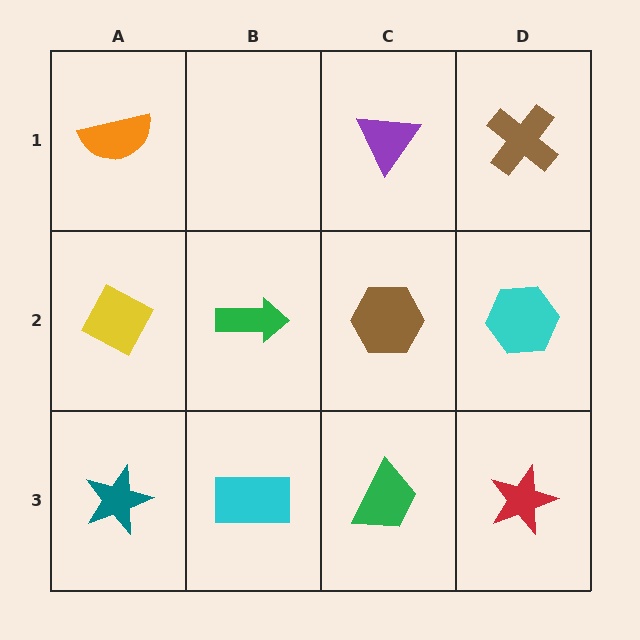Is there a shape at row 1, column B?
No, that cell is empty.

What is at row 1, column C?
A purple triangle.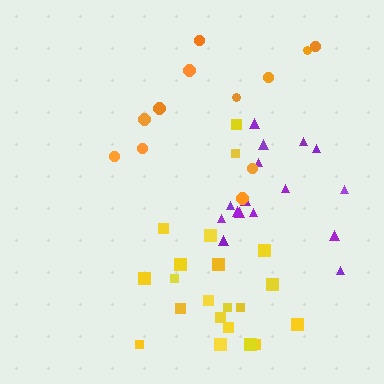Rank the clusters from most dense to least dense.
yellow, purple, orange.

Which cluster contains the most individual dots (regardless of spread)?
Yellow (21).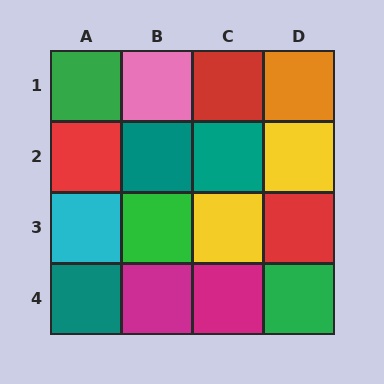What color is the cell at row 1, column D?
Orange.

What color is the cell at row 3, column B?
Green.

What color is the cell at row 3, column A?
Cyan.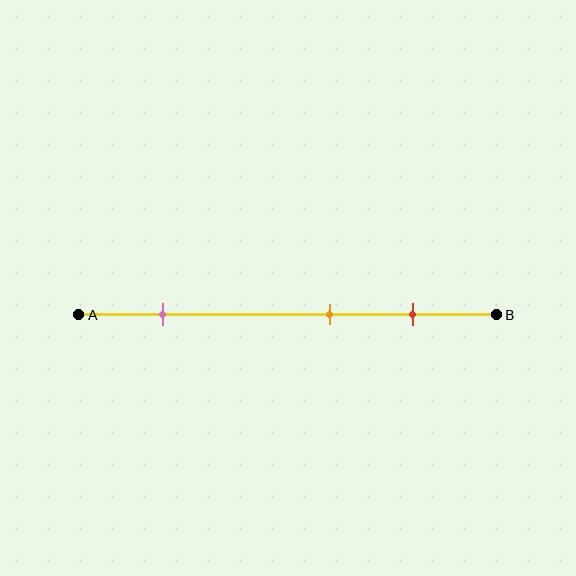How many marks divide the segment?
There are 3 marks dividing the segment.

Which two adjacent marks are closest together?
The orange and red marks are the closest adjacent pair.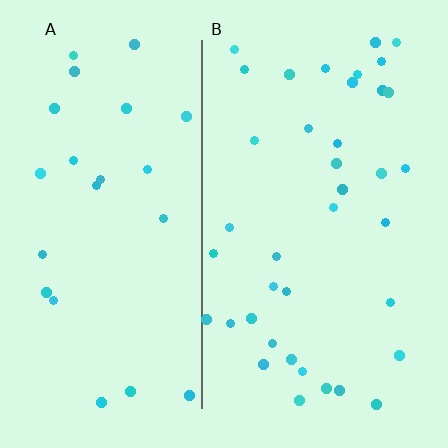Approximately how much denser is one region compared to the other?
Approximately 1.6× — region B over region A.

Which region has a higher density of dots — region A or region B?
B (the right).